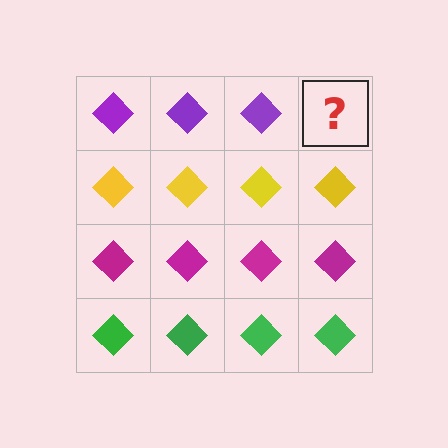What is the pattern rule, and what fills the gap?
The rule is that each row has a consistent color. The gap should be filled with a purple diamond.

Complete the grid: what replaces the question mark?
The question mark should be replaced with a purple diamond.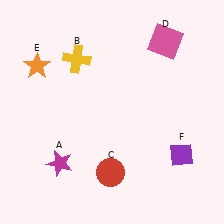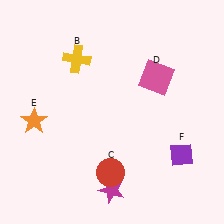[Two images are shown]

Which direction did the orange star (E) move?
The orange star (E) moved down.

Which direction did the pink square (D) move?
The pink square (D) moved down.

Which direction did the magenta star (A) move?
The magenta star (A) moved right.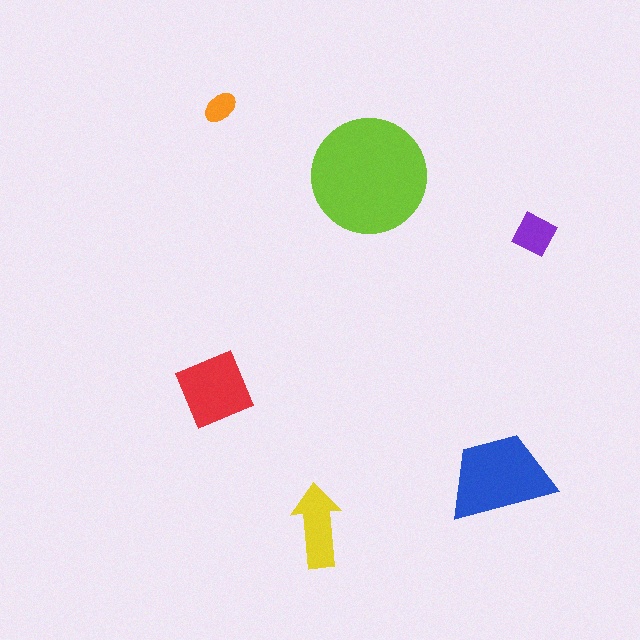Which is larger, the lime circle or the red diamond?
The lime circle.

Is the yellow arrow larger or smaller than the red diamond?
Smaller.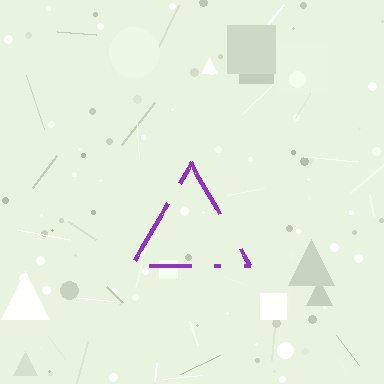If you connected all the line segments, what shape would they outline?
They would outline a triangle.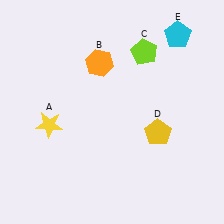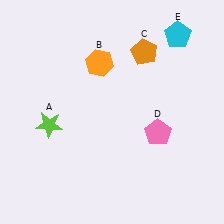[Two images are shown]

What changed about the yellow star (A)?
In Image 1, A is yellow. In Image 2, it changed to lime.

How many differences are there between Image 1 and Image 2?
There are 3 differences between the two images.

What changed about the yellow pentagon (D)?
In Image 1, D is yellow. In Image 2, it changed to pink.